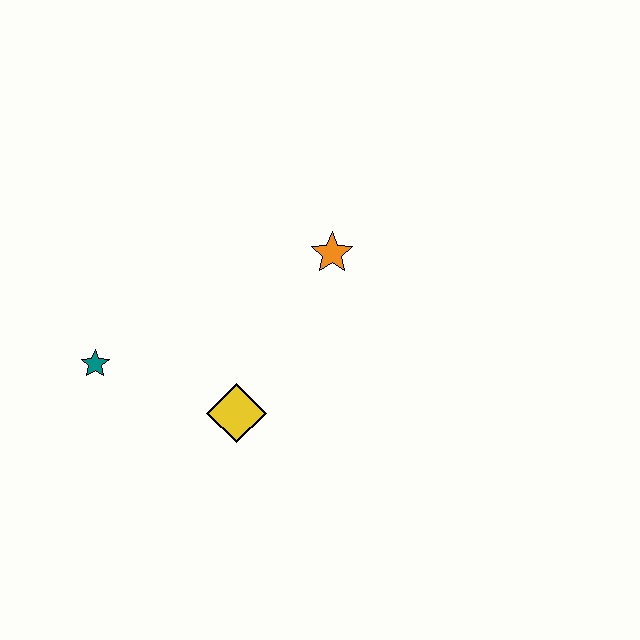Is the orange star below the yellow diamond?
No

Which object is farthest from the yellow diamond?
The orange star is farthest from the yellow diamond.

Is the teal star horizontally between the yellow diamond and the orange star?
No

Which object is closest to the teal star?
The yellow diamond is closest to the teal star.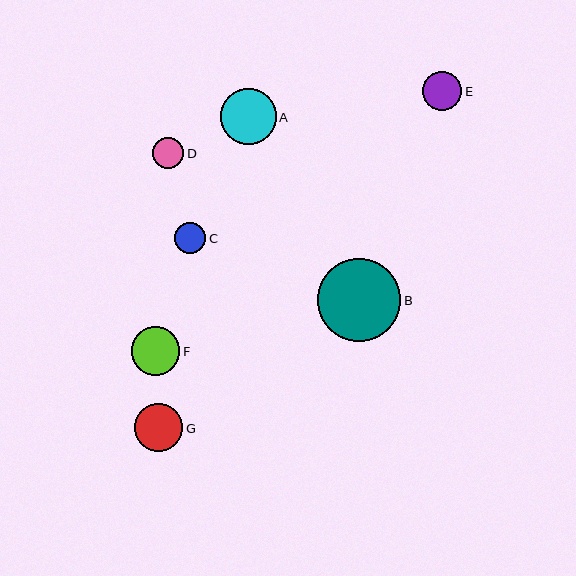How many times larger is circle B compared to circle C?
Circle B is approximately 2.7 times the size of circle C.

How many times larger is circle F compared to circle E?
Circle F is approximately 1.2 times the size of circle E.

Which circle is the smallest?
Circle D is the smallest with a size of approximately 31 pixels.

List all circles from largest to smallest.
From largest to smallest: B, A, F, G, E, C, D.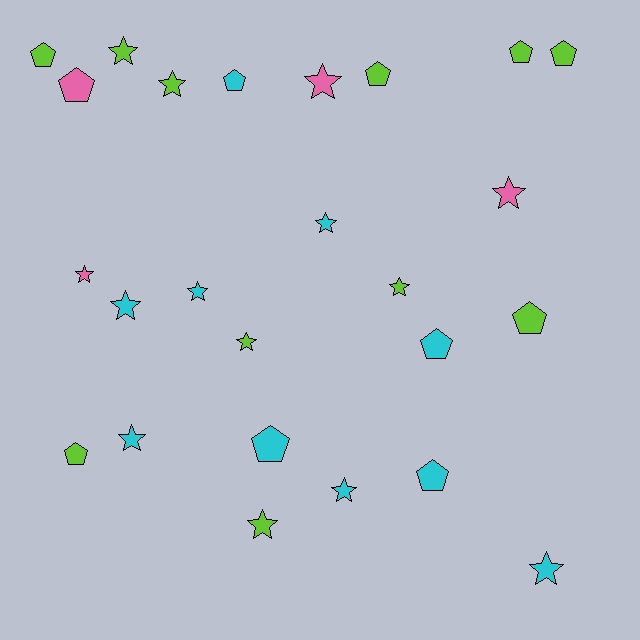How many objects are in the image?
There are 25 objects.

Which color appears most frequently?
Lime, with 11 objects.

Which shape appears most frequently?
Star, with 14 objects.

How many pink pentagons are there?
There is 1 pink pentagon.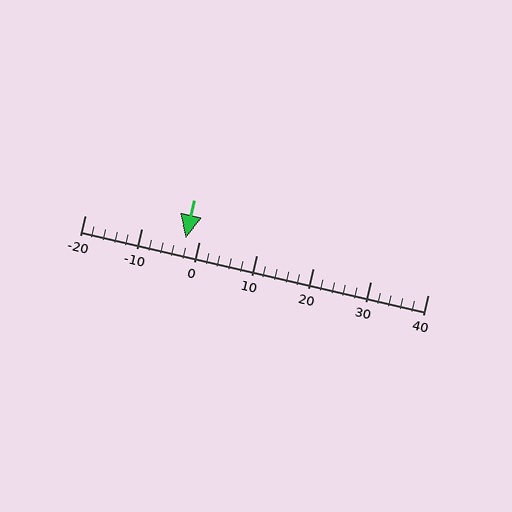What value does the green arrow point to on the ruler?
The green arrow points to approximately -2.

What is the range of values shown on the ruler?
The ruler shows values from -20 to 40.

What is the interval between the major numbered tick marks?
The major tick marks are spaced 10 units apart.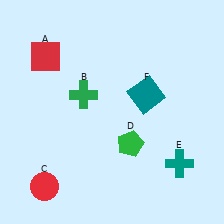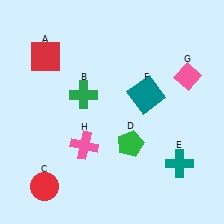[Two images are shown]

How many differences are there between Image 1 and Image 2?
There are 2 differences between the two images.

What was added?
A pink diamond (G), a pink cross (H) were added in Image 2.